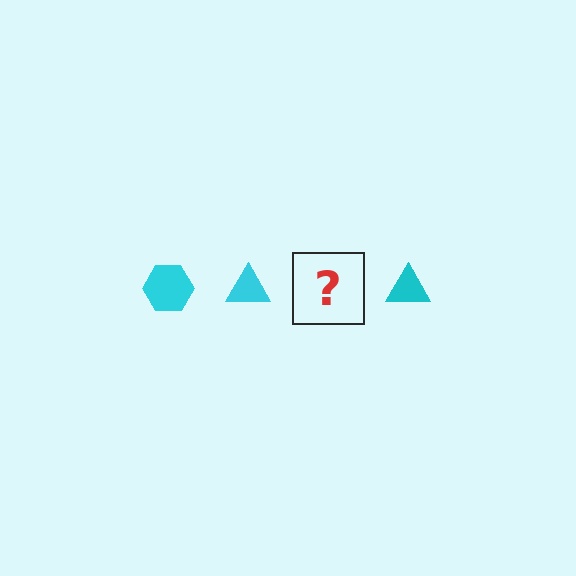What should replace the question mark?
The question mark should be replaced with a cyan hexagon.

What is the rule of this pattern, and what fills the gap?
The rule is that the pattern cycles through hexagon, triangle shapes in cyan. The gap should be filled with a cyan hexagon.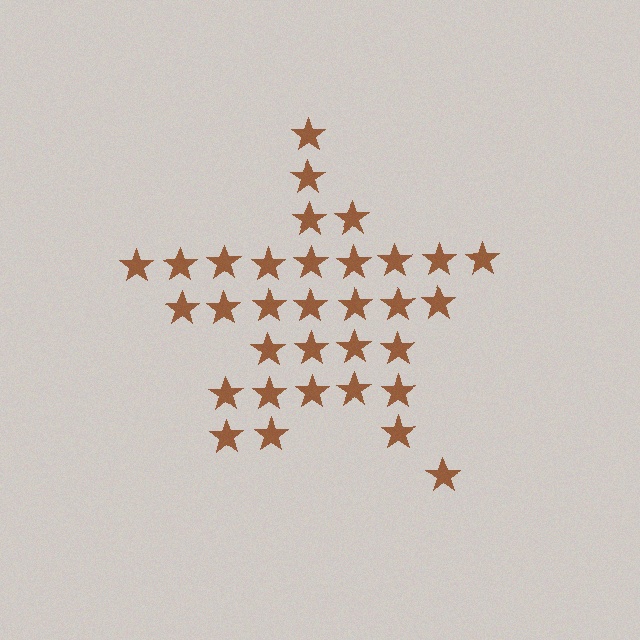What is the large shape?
The large shape is a star.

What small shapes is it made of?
It is made of small stars.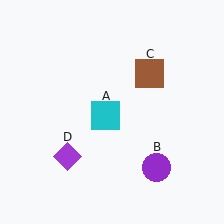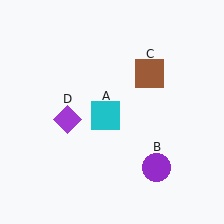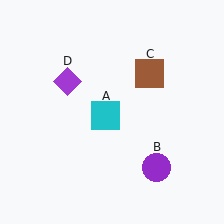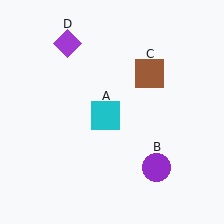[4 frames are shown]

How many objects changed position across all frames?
1 object changed position: purple diamond (object D).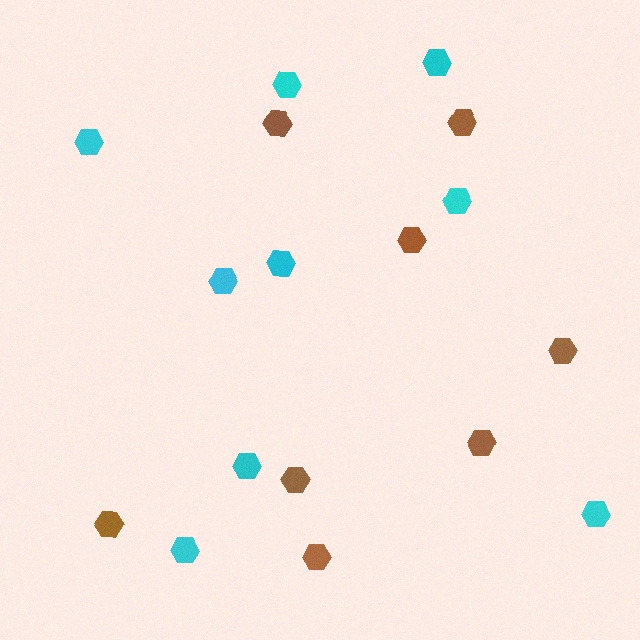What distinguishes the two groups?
There are 2 groups: one group of brown hexagons (8) and one group of cyan hexagons (9).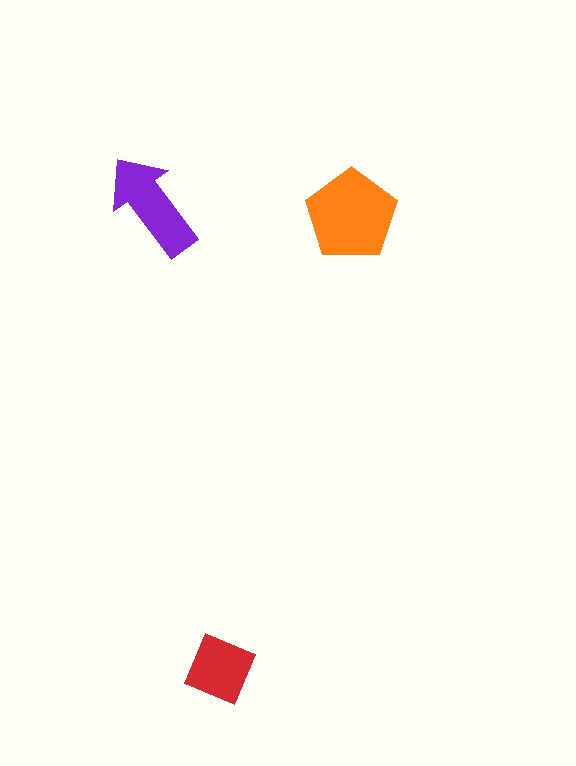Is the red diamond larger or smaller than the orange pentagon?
Smaller.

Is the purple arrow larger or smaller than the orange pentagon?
Smaller.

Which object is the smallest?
The red diamond.